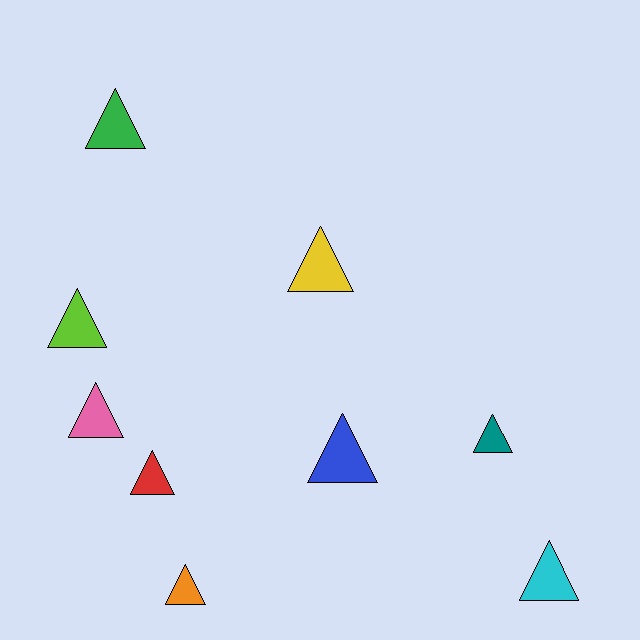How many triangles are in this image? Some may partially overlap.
There are 9 triangles.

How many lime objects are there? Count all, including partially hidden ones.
There is 1 lime object.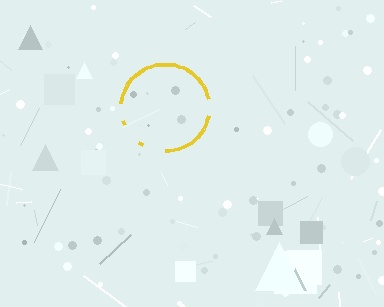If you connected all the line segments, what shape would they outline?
They would outline a circle.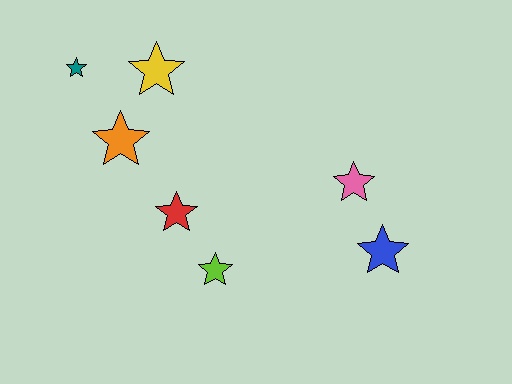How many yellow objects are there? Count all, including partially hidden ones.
There is 1 yellow object.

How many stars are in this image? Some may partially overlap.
There are 7 stars.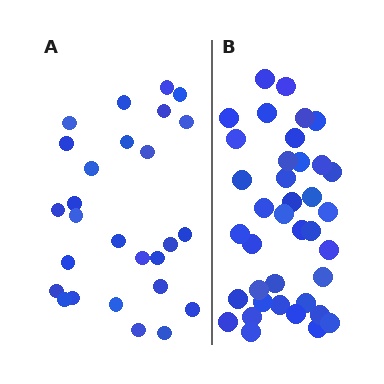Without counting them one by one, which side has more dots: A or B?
Region B (the right region) has more dots.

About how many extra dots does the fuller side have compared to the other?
Region B has roughly 12 or so more dots than region A.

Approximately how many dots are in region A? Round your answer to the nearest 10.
About 30 dots. (The exact count is 27, which rounds to 30.)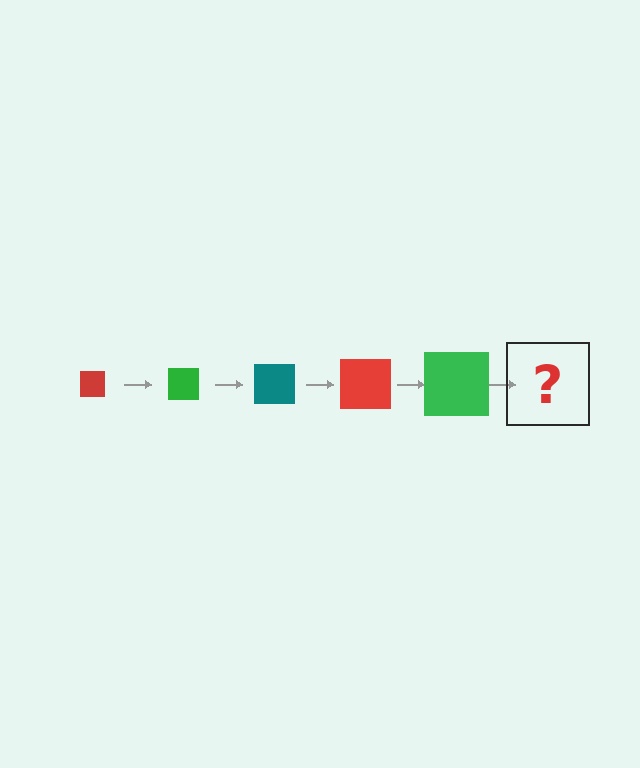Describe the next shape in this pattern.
It should be a teal square, larger than the previous one.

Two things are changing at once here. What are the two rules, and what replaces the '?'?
The two rules are that the square grows larger each step and the color cycles through red, green, and teal. The '?' should be a teal square, larger than the previous one.